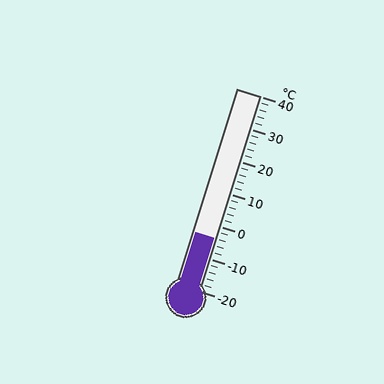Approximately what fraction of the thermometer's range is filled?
The thermometer is filled to approximately 25% of its range.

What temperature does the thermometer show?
The thermometer shows approximately -4°C.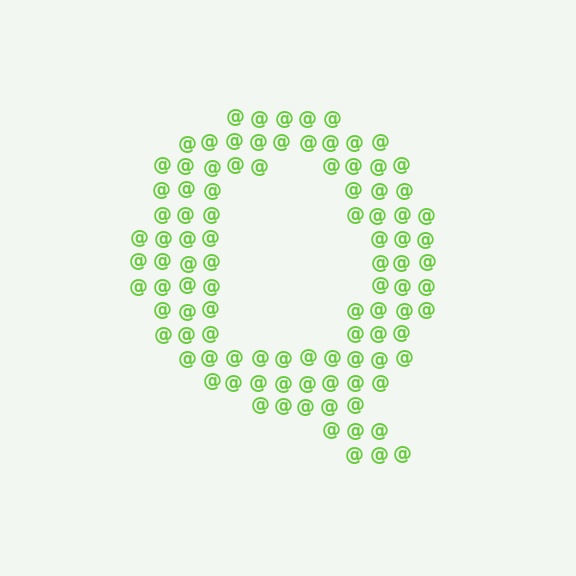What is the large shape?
The large shape is the letter Q.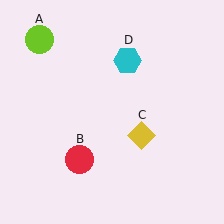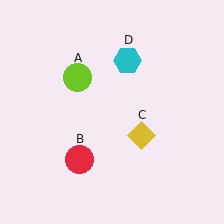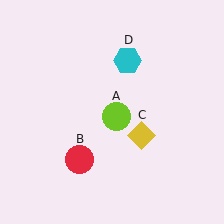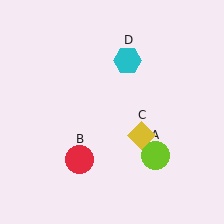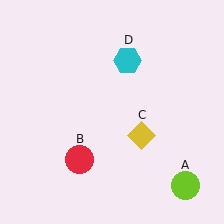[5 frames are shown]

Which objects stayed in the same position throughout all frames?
Red circle (object B) and yellow diamond (object C) and cyan hexagon (object D) remained stationary.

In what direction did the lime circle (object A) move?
The lime circle (object A) moved down and to the right.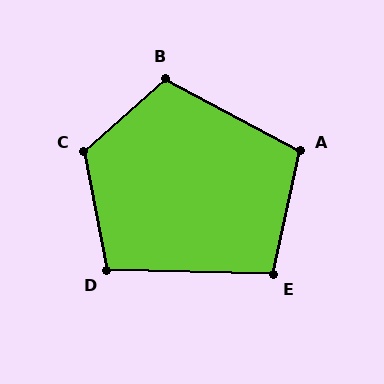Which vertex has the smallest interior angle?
E, at approximately 101 degrees.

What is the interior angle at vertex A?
Approximately 106 degrees (obtuse).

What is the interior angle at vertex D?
Approximately 102 degrees (obtuse).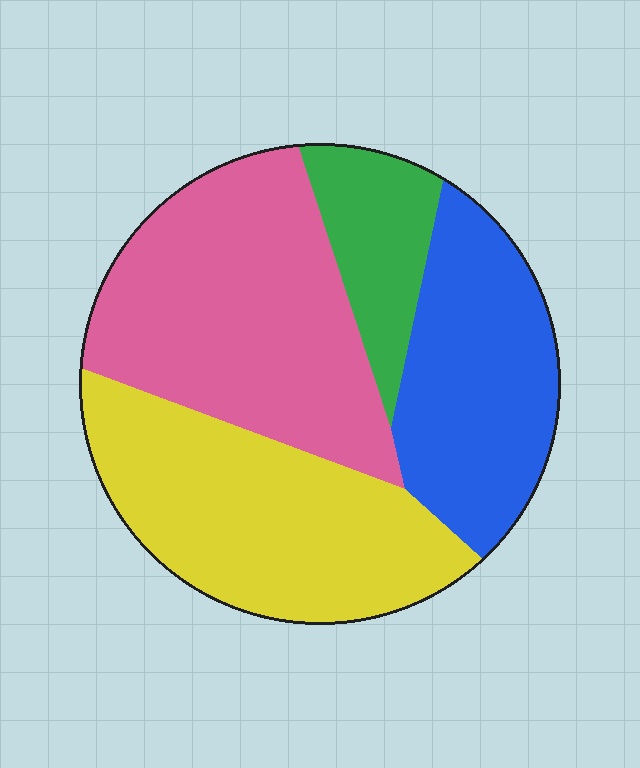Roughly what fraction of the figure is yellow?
Yellow covers 31% of the figure.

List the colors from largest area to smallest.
From largest to smallest: pink, yellow, blue, green.